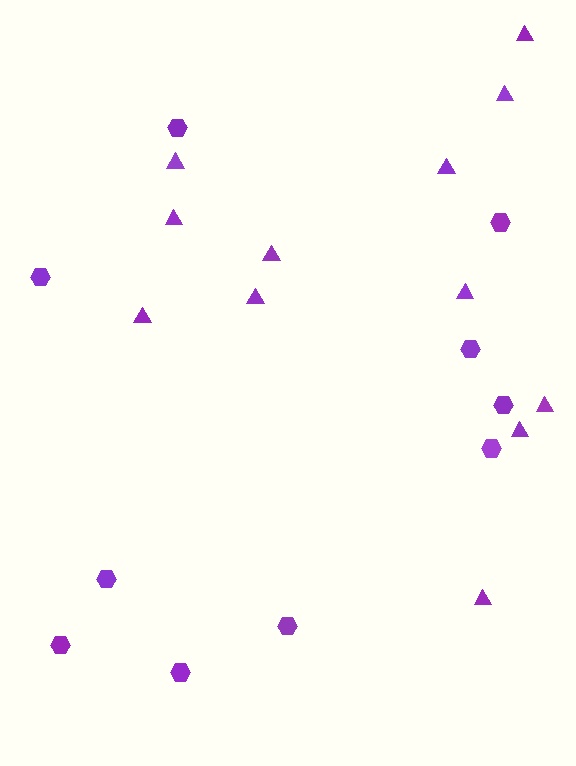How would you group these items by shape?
There are 2 groups: one group of hexagons (10) and one group of triangles (12).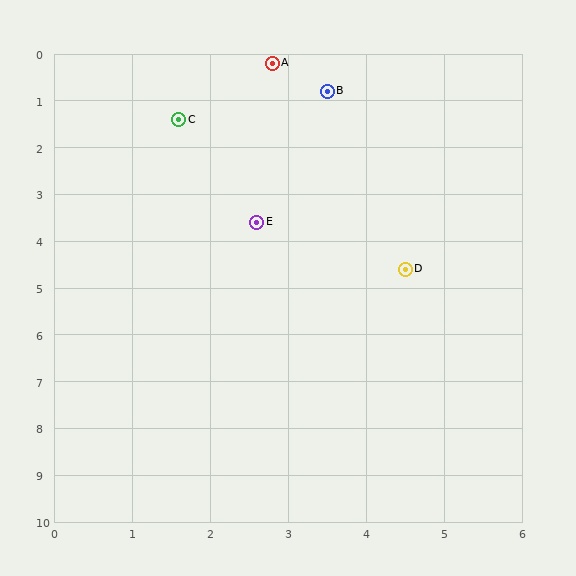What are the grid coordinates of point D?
Point D is at approximately (4.5, 4.6).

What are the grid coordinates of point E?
Point E is at approximately (2.6, 3.6).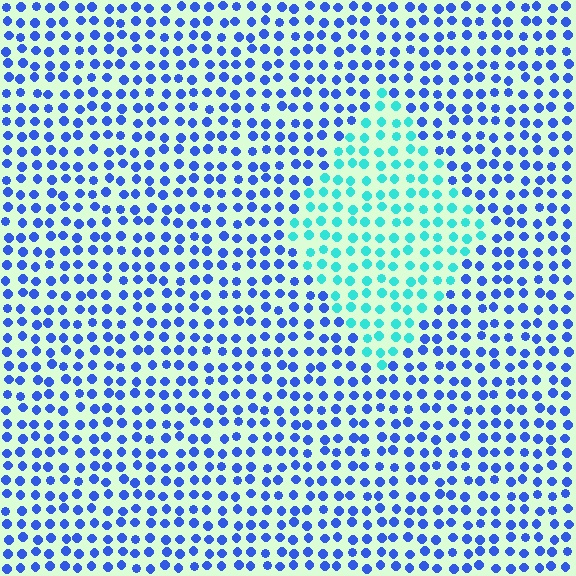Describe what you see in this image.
The image is filled with small blue elements in a uniform arrangement. A diamond-shaped region is visible where the elements are tinted to a slightly different hue, forming a subtle color boundary.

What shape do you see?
I see a diamond.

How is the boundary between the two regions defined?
The boundary is defined purely by a slight shift in hue (about 51 degrees). Spacing, size, and orientation are identical on both sides.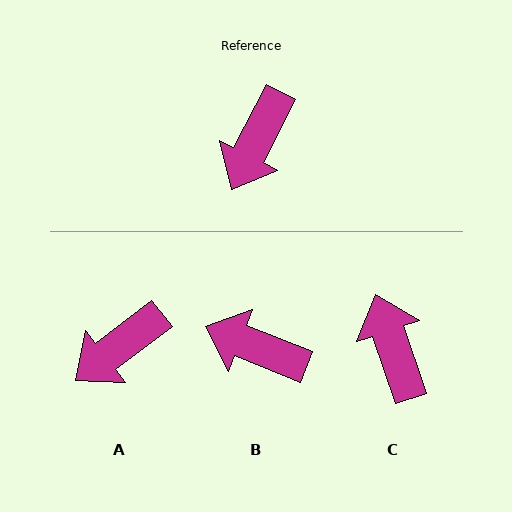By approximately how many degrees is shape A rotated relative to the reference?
Approximately 25 degrees clockwise.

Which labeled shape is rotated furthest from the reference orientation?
C, about 134 degrees away.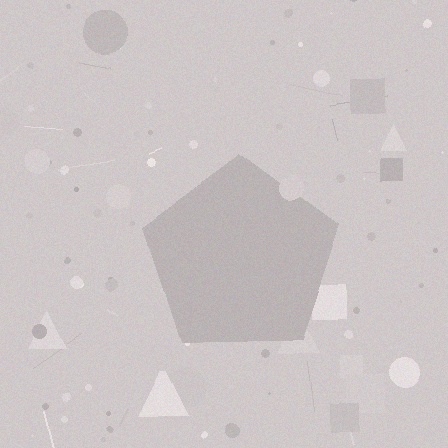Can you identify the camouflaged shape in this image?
The camouflaged shape is a pentagon.